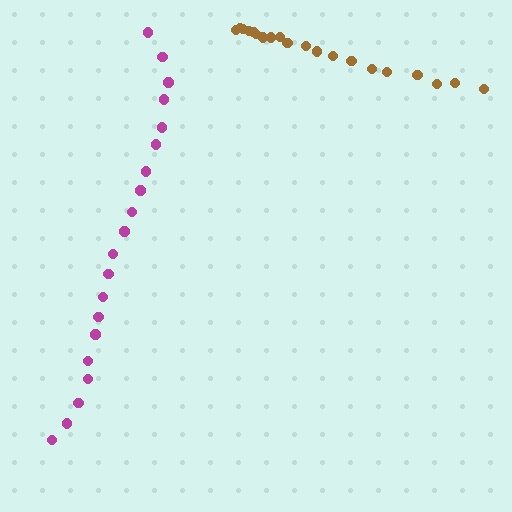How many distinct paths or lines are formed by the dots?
There are 2 distinct paths.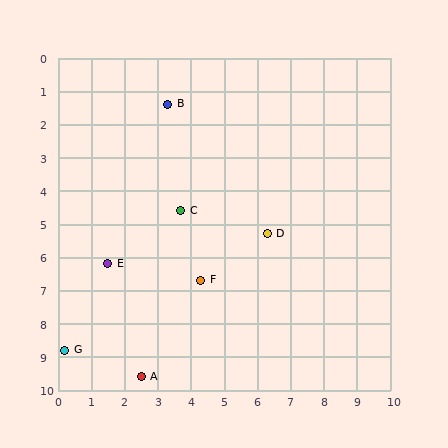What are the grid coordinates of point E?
Point E is at approximately (1.5, 6.2).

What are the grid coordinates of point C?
Point C is at approximately (3.7, 4.6).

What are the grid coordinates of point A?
Point A is at approximately (2.5, 9.6).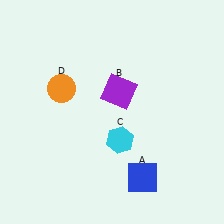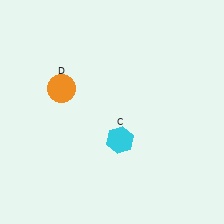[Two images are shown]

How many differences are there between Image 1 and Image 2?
There are 2 differences between the two images.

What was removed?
The purple square (B), the blue square (A) were removed in Image 2.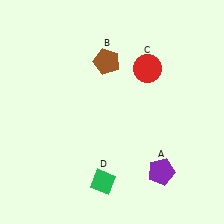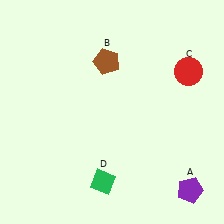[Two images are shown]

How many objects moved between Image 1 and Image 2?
2 objects moved between the two images.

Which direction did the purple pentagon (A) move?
The purple pentagon (A) moved right.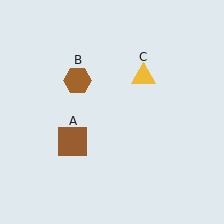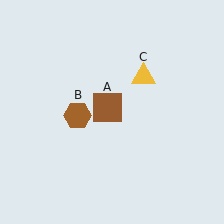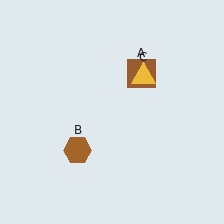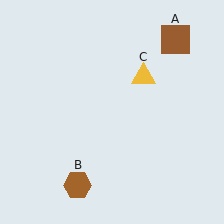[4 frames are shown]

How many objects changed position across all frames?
2 objects changed position: brown square (object A), brown hexagon (object B).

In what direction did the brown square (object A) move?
The brown square (object A) moved up and to the right.